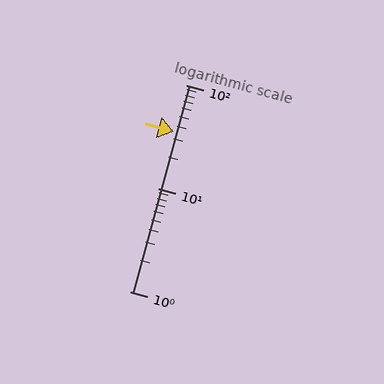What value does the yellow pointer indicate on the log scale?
The pointer indicates approximately 35.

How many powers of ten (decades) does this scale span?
The scale spans 2 decades, from 1 to 100.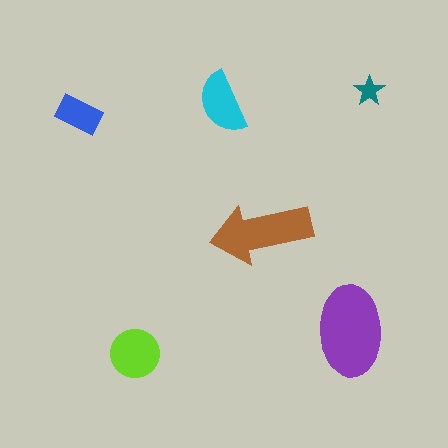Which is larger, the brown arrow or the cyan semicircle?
The brown arrow.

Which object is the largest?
The purple ellipse.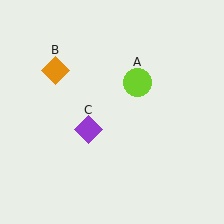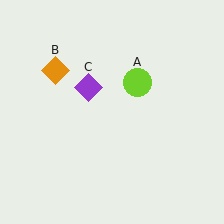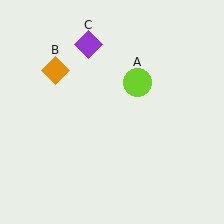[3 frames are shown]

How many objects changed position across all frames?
1 object changed position: purple diamond (object C).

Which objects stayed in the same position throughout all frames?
Lime circle (object A) and orange diamond (object B) remained stationary.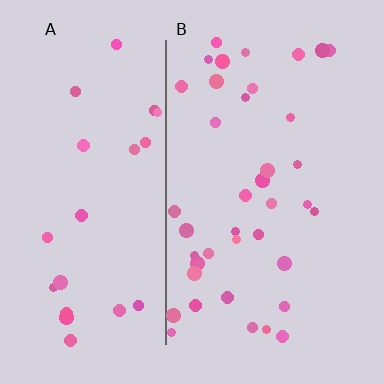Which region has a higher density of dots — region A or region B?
B (the right).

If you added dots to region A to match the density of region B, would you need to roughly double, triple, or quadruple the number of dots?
Approximately double.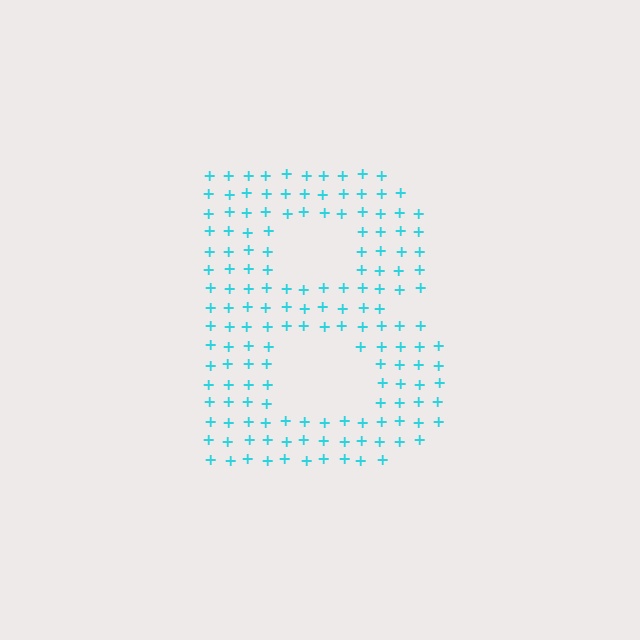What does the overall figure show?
The overall figure shows the letter B.